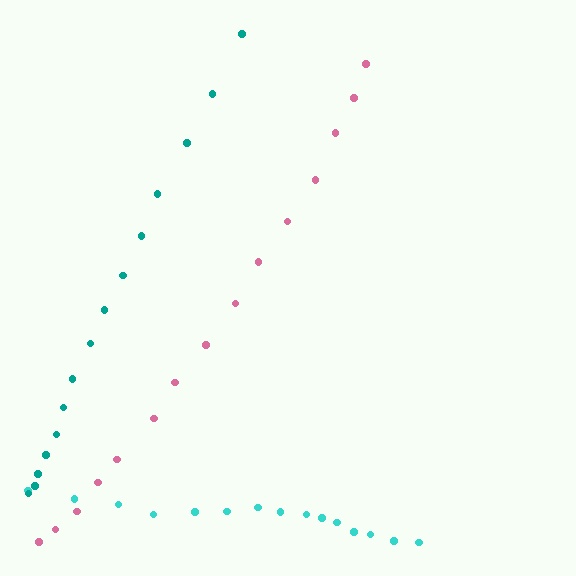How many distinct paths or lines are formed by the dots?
There are 3 distinct paths.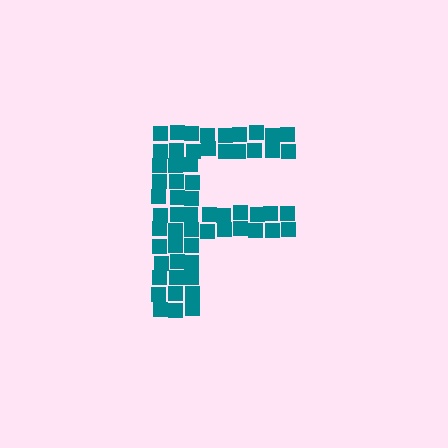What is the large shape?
The large shape is the letter F.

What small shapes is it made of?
It is made of small squares.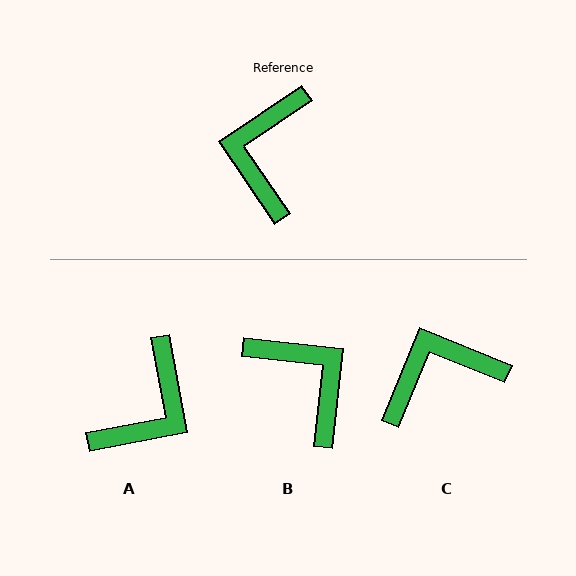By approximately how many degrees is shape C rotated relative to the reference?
Approximately 56 degrees clockwise.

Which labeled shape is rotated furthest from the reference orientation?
A, about 157 degrees away.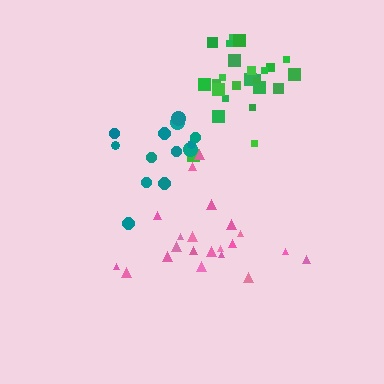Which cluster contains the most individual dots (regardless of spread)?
Green (25).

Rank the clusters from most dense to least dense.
green, pink, teal.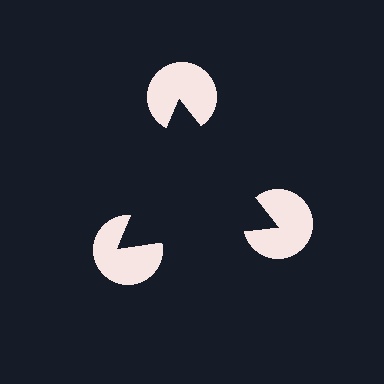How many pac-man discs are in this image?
There are 3 — one at each vertex of the illusory triangle.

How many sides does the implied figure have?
3 sides.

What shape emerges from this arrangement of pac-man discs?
An illusory triangle — its edges are inferred from the aligned wedge cuts in the pac-man discs, not physically drawn.